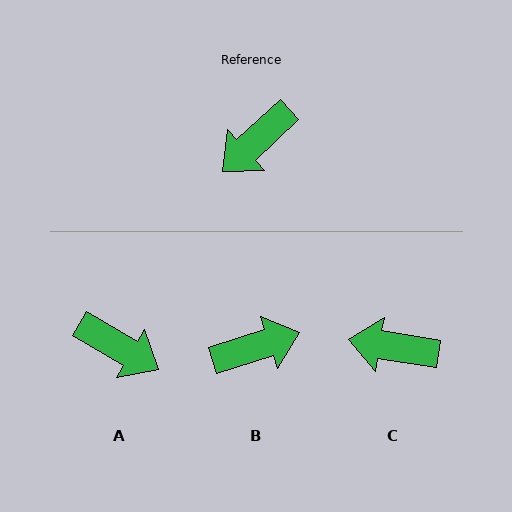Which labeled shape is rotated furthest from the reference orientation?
B, about 156 degrees away.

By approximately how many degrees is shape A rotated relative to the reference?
Approximately 107 degrees counter-clockwise.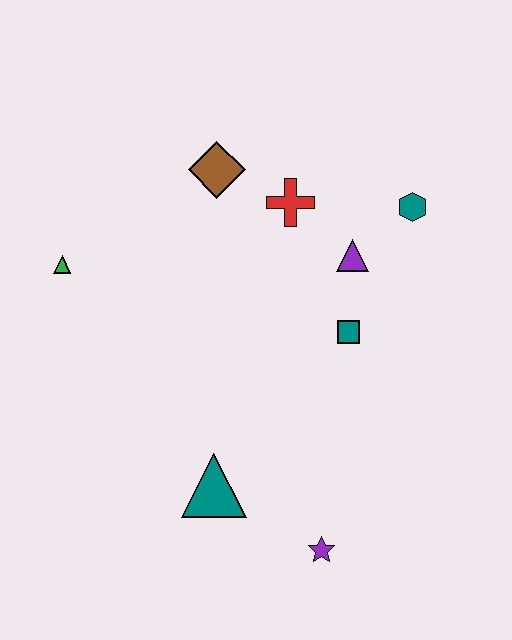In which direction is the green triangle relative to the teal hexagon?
The green triangle is to the left of the teal hexagon.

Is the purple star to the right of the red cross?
Yes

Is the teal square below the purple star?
No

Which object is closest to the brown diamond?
The red cross is closest to the brown diamond.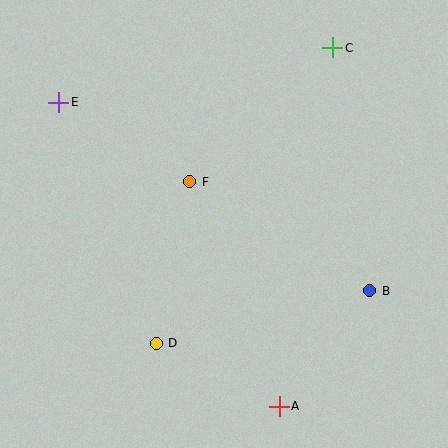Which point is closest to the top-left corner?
Point E is closest to the top-left corner.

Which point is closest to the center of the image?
Point F at (190, 182) is closest to the center.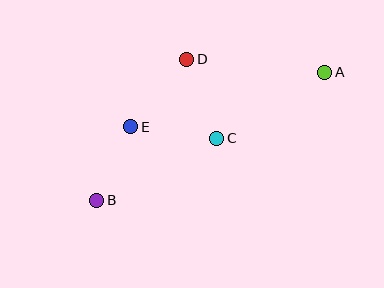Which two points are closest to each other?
Points B and E are closest to each other.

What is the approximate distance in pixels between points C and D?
The distance between C and D is approximately 84 pixels.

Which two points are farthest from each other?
Points A and B are farthest from each other.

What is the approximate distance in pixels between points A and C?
The distance between A and C is approximately 127 pixels.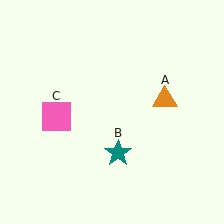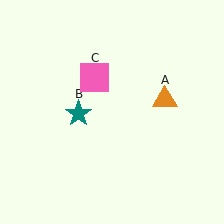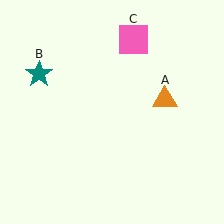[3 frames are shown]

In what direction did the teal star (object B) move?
The teal star (object B) moved up and to the left.